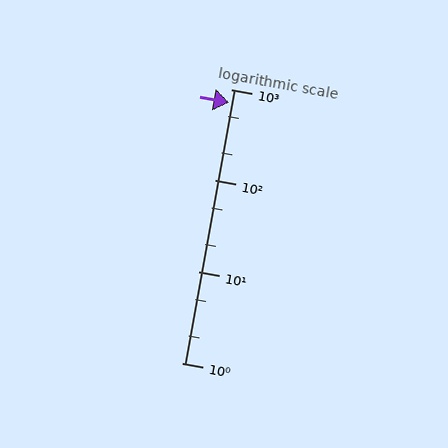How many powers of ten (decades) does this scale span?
The scale spans 3 decades, from 1 to 1000.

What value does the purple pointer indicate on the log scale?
The pointer indicates approximately 720.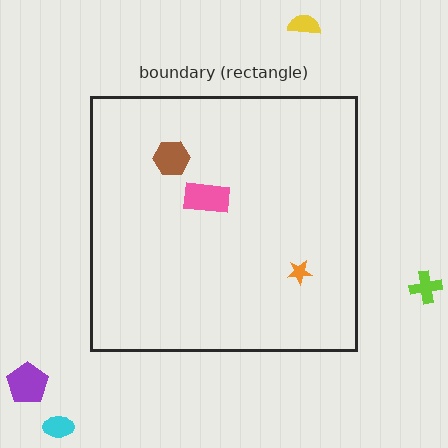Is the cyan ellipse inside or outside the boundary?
Outside.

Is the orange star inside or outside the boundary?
Inside.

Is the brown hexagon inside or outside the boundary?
Inside.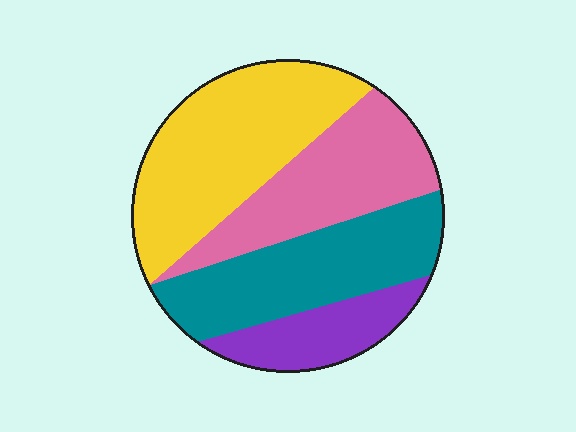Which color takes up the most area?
Yellow, at roughly 35%.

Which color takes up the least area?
Purple, at roughly 15%.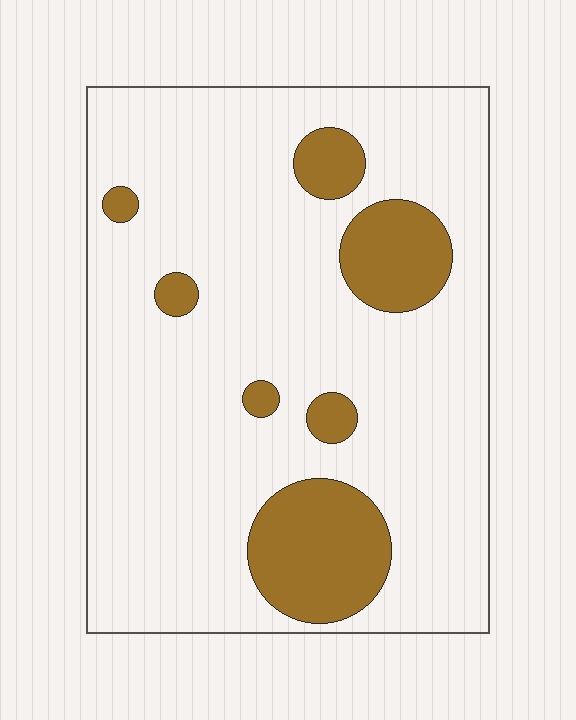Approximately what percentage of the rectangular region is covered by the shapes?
Approximately 15%.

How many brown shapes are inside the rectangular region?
7.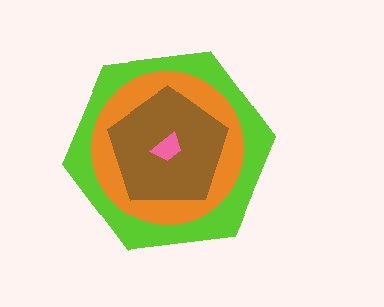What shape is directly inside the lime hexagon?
The orange circle.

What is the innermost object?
The pink trapezoid.